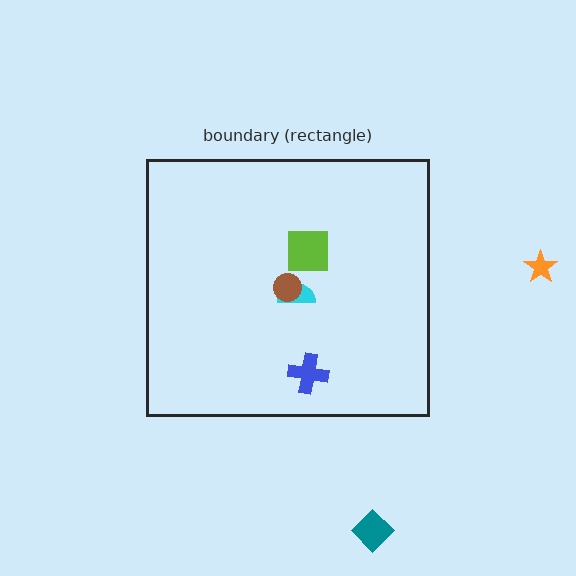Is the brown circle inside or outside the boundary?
Inside.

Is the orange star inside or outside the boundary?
Outside.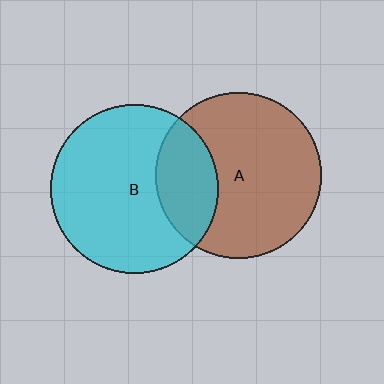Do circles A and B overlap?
Yes.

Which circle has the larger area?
Circle B (cyan).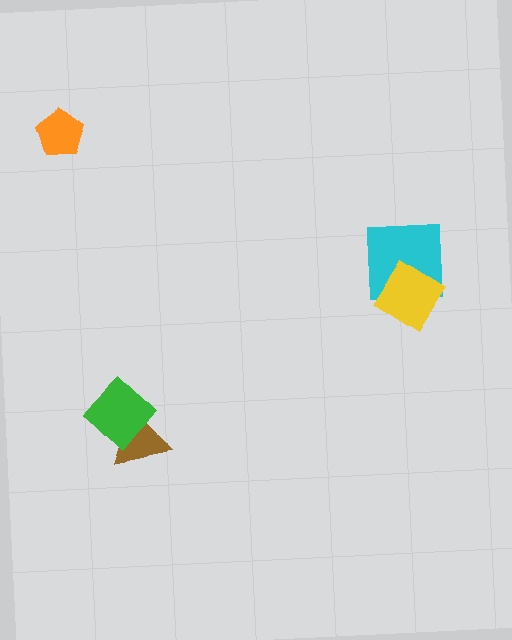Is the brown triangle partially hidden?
Yes, it is partially covered by another shape.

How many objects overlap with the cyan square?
1 object overlaps with the cyan square.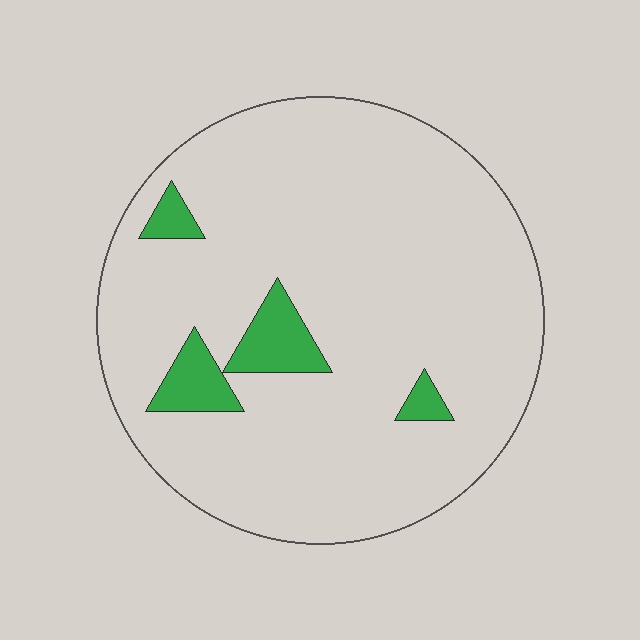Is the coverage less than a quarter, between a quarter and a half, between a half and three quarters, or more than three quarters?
Less than a quarter.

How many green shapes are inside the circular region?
4.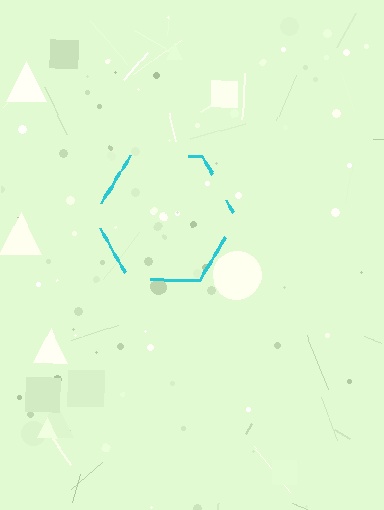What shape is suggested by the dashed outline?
The dashed outline suggests a hexagon.